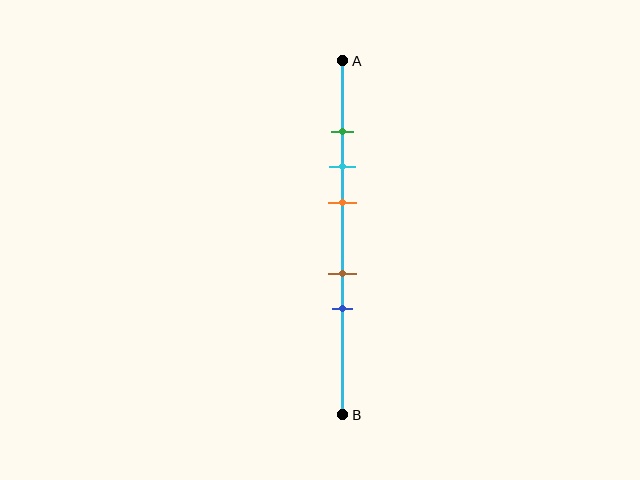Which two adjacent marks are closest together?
The green and cyan marks are the closest adjacent pair.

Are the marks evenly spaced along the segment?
No, the marks are not evenly spaced.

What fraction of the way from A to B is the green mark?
The green mark is approximately 20% (0.2) of the way from A to B.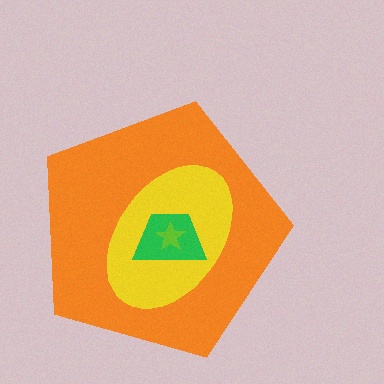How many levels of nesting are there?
4.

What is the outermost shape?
The orange pentagon.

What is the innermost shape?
The lime star.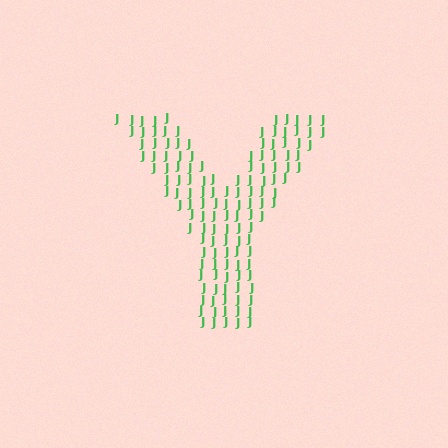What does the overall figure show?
The overall figure shows the letter Y.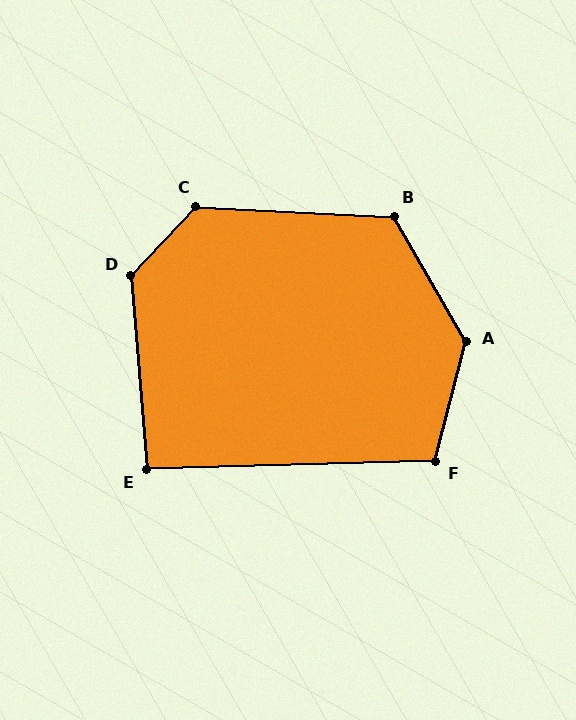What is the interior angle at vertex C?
Approximately 131 degrees (obtuse).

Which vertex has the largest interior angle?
A, at approximately 136 degrees.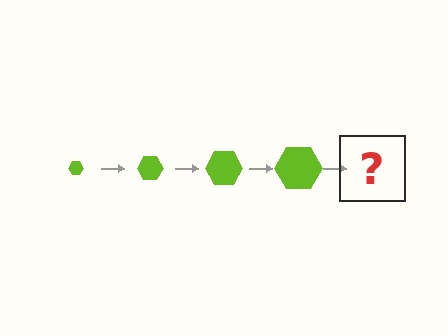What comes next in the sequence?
The next element should be a lime hexagon, larger than the previous one.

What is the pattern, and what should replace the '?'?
The pattern is that the hexagon gets progressively larger each step. The '?' should be a lime hexagon, larger than the previous one.